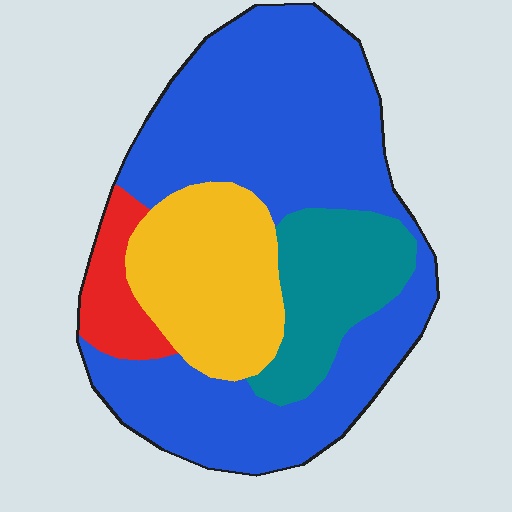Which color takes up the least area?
Red, at roughly 5%.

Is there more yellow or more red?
Yellow.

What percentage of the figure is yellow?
Yellow covers 20% of the figure.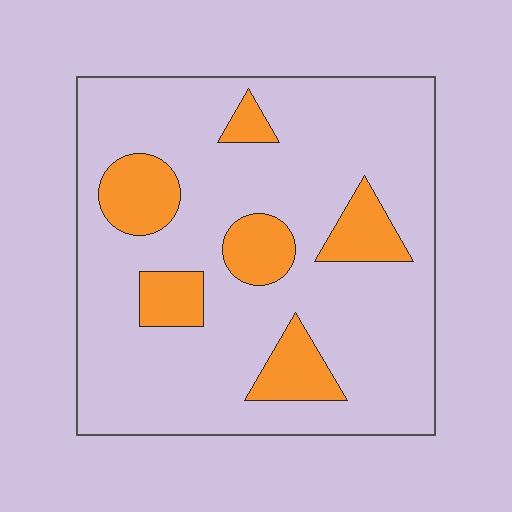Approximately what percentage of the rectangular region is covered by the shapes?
Approximately 20%.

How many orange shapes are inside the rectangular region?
6.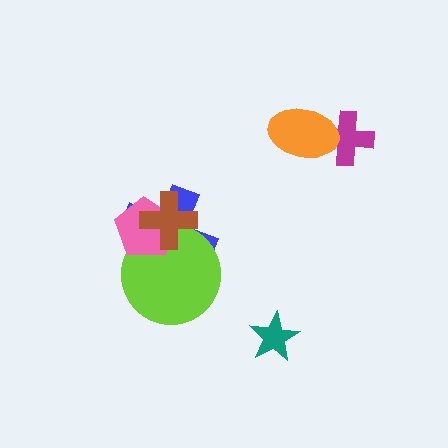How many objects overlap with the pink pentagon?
3 objects overlap with the pink pentagon.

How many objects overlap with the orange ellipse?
1 object overlaps with the orange ellipse.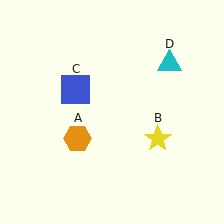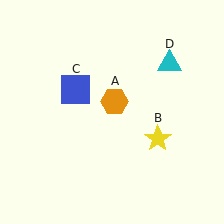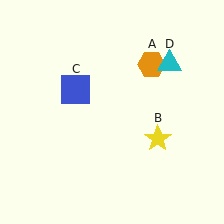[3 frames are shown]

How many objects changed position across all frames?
1 object changed position: orange hexagon (object A).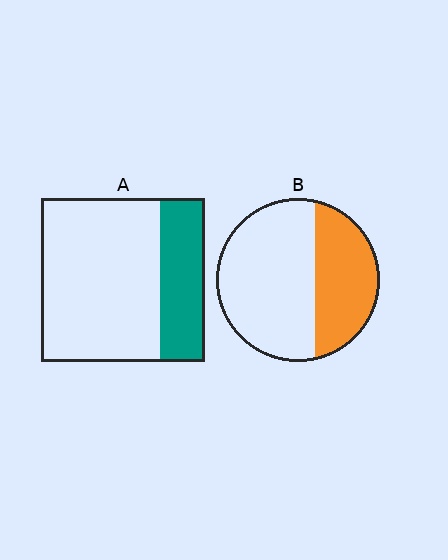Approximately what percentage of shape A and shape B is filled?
A is approximately 25% and B is approximately 35%.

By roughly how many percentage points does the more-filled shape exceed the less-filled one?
By roughly 10 percentage points (B over A).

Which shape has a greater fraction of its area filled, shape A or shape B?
Shape B.